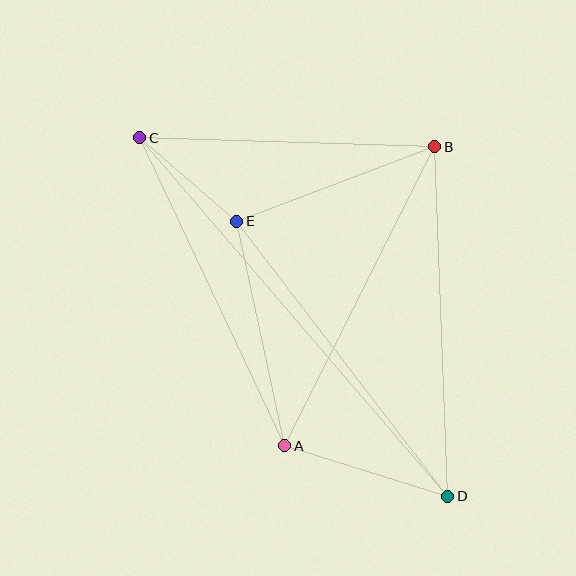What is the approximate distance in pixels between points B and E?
The distance between B and E is approximately 211 pixels.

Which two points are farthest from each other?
Points C and D are farthest from each other.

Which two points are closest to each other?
Points C and E are closest to each other.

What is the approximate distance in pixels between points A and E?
The distance between A and E is approximately 229 pixels.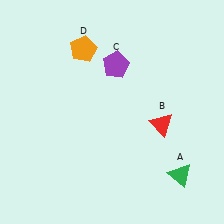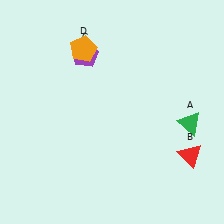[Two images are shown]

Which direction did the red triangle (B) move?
The red triangle (B) moved down.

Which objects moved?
The objects that moved are: the green triangle (A), the red triangle (B), the purple pentagon (C).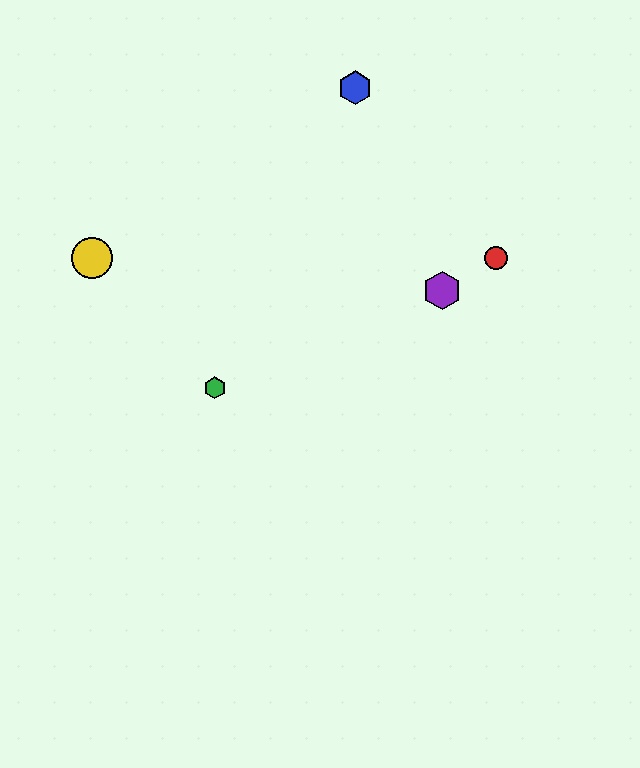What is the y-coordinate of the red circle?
The red circle is at y≈258.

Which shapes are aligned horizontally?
The red circle, the yellow circle are aligned horizontally.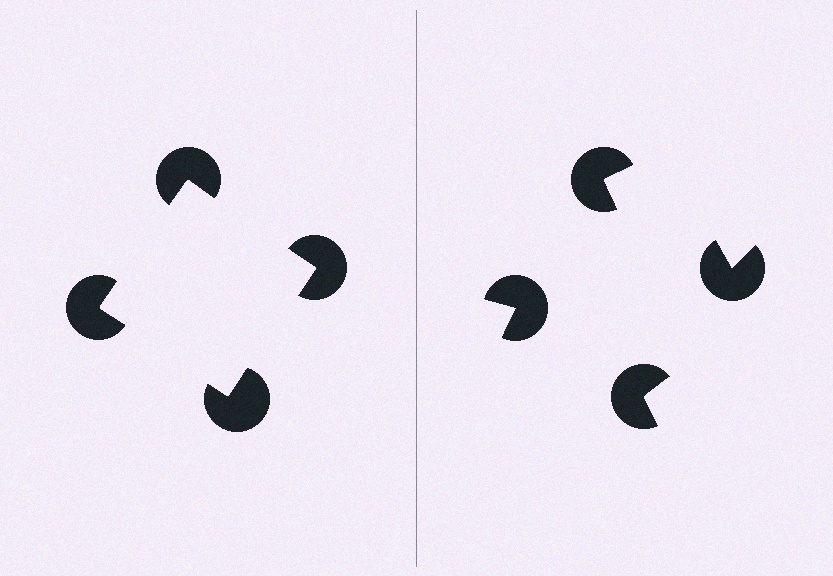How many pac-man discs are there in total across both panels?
8 — 4 on each side.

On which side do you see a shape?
An illusory square appears on the left side. On the right side the wedge cuts are rotated, so no coherent shape forms.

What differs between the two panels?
The pac-man discs are positioned identically on both sides; only the wedge orientations differ. On the left they align to a square; on the right they are misaligned.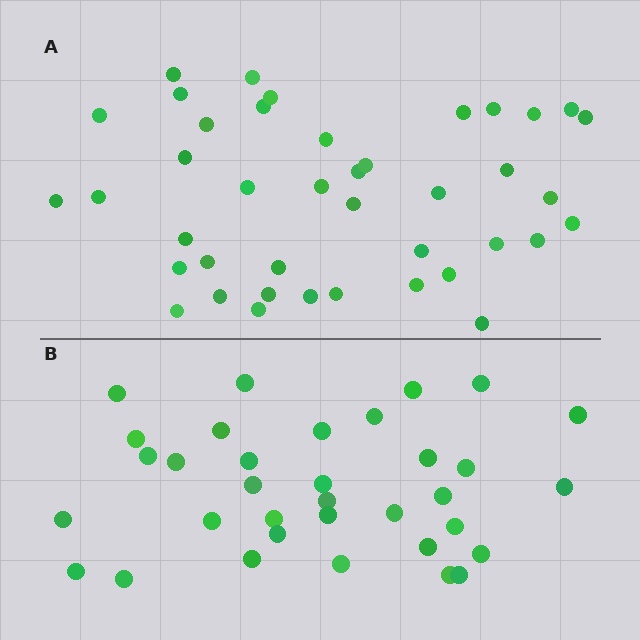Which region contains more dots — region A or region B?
Region A (the top region) has more dots.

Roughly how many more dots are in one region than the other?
Region A has roughly 8 or so more dots than region B.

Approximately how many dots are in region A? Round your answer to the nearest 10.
About 40 dots. (The exact count is 41, which rounds to 40.)